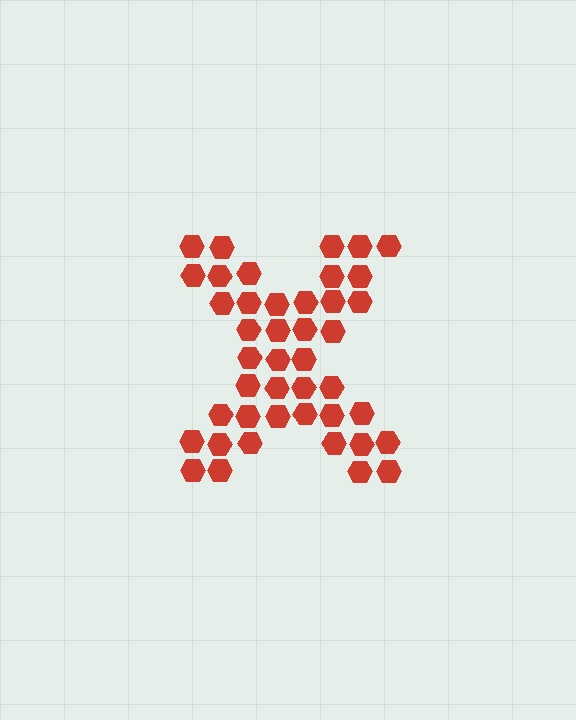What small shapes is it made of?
It is made of small hexagons.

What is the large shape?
The large shape is the letter X.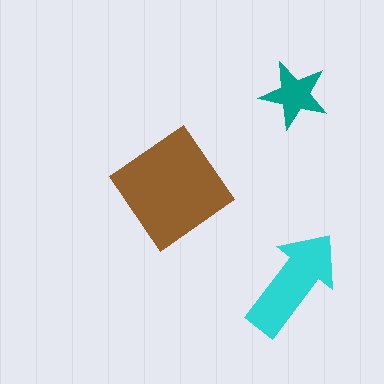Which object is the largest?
The brown diamond.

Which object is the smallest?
The teal star.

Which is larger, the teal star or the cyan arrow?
The cyan arrow.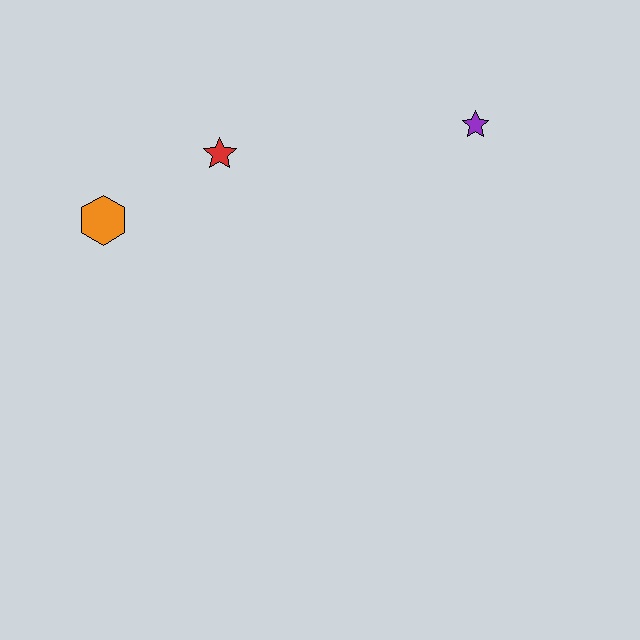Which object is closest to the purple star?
The red star is closest to the purple star.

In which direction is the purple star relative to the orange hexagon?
The purple star is to the right of the orange hexagon.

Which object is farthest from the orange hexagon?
The purple star is farthest from the orange hexagon.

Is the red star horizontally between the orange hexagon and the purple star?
Yes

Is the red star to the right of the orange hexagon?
Yes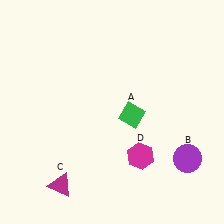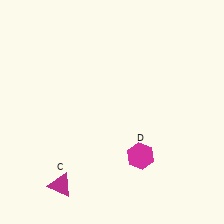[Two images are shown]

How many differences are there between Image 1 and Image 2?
There are 2 differences between the two images.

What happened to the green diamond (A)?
The green diamond (A) was removed in Image 2. It was in the bottom-right area of Image 1.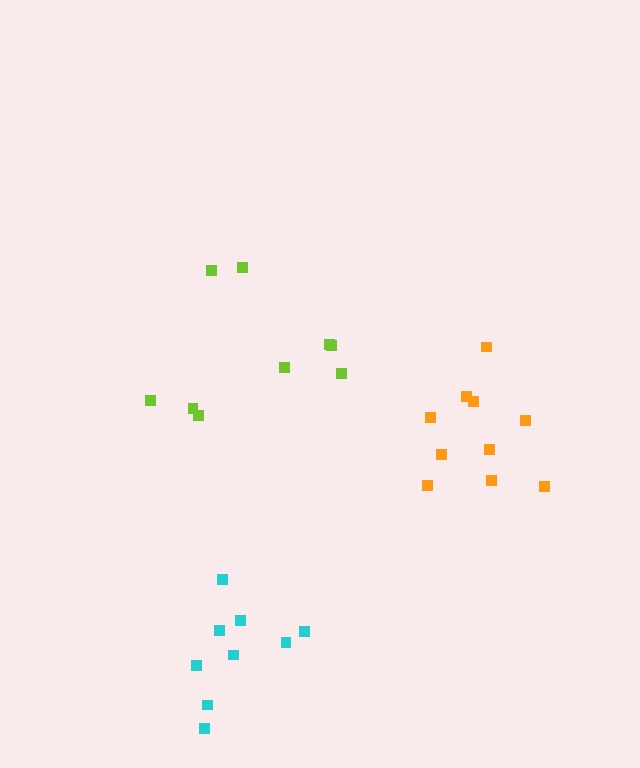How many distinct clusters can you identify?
There are 3 distinct clusters.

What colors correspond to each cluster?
The clusters are colored: lime, cyan, orange.